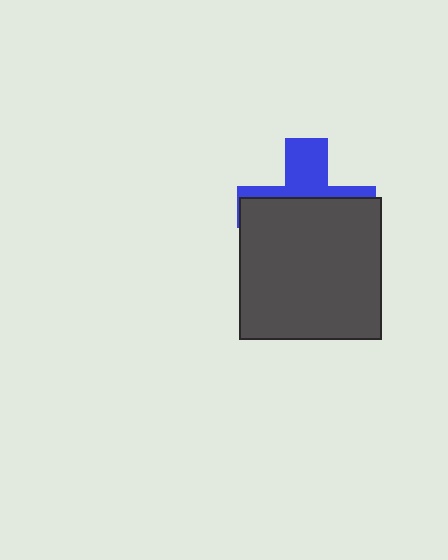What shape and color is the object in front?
The object in front is a dark gray square.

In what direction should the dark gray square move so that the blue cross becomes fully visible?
The dark gray square should move down. That is the shortest direction to clear the overlap and leave the blue cross fully visible.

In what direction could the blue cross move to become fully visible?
The blue cross could move up. That would shift it out from behind the dark gray square entirely.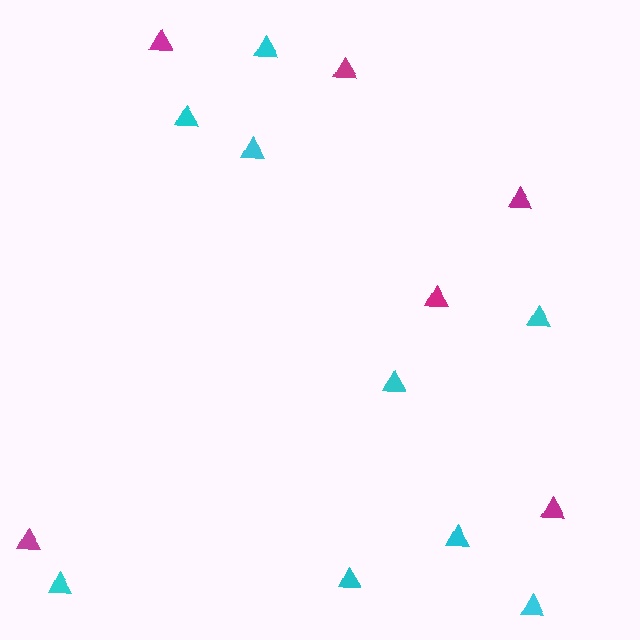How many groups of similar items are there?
There are 2 groups: one group of magenta triangles (6) and one group of cyan triangles (9).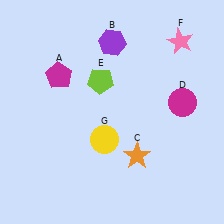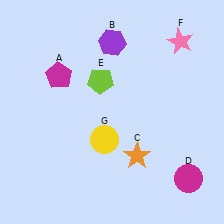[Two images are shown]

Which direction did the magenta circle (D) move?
The magenta circle (D) moved down.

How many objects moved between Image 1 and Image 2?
1 object moved between the two images.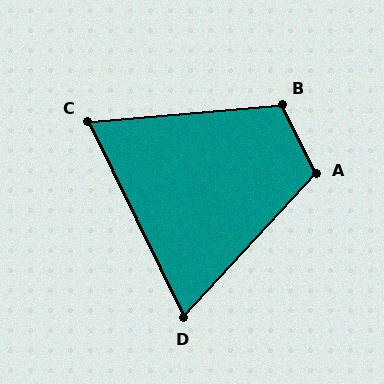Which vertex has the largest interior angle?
B, at approximately 111 degrees.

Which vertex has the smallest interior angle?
D, at approximately 69 degrees.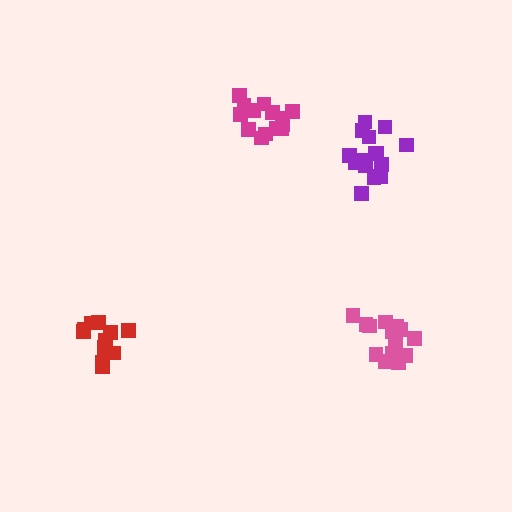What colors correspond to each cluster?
The clusters are colored: purple, pink, magenta, red.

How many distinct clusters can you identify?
There are 4 distinct clusters.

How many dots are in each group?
Group 1: 17 dots, Group 2: 14 dots, Group 3: 14 dots, Group 4: 12 dots (57 total).